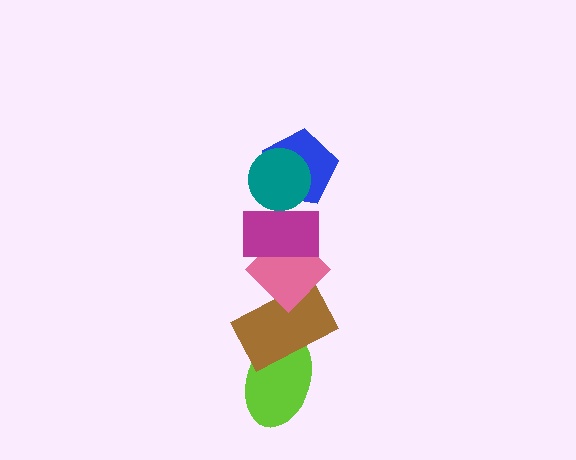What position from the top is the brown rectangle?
The brown rectangle is 5th from the top.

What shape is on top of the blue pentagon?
The teal circle is on top of the blue pentagon.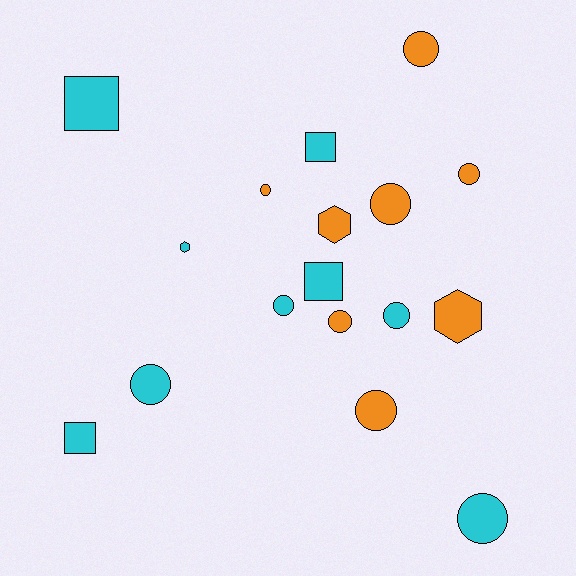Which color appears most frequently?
Cyan, with 9 objects.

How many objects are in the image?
There are 17 objects.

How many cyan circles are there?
There are 4 cyan circles.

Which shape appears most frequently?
Circle, with 10 objects.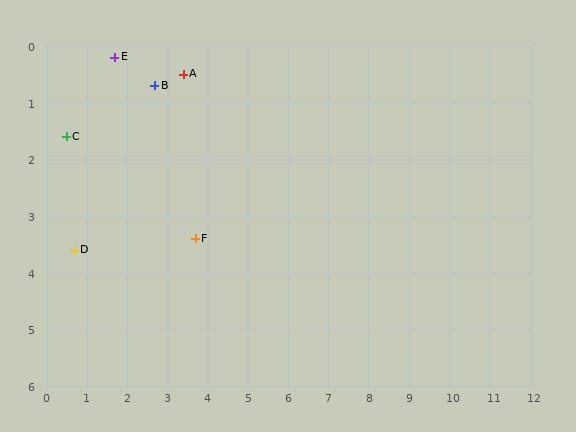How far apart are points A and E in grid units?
Points A and E are about 1.7 grid units apart.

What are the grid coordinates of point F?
Point F is at approximately (3.7, 3.4).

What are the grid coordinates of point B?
Point B is at approximately (2.7, 0.7).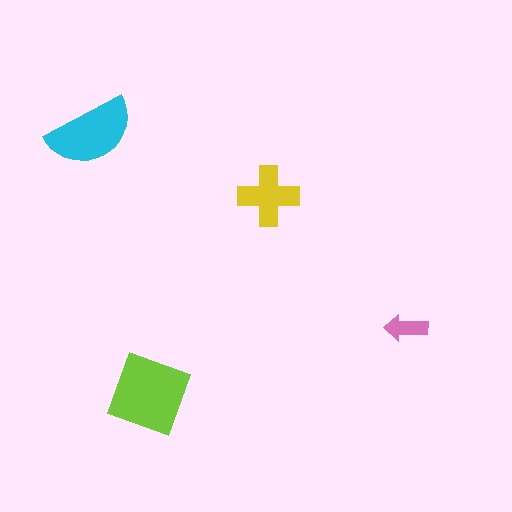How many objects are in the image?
There are 4 objects in the image.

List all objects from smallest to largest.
The pink arrow, the yellow cross, the cyan semicircle, the lime diamond.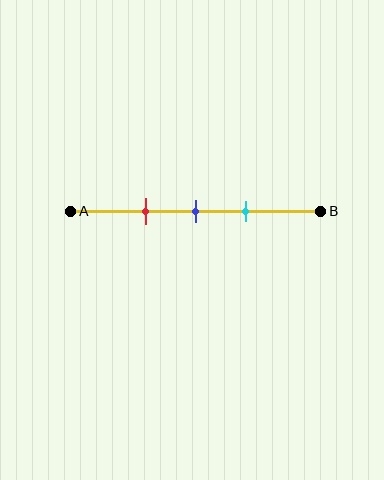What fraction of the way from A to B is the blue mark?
The blue mark is approximately 50% (0.5) of the way from A to B.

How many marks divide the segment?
There are 3 marks dividing the segment.